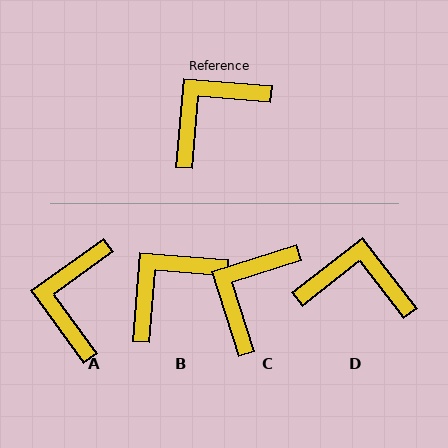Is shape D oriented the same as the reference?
No, it is off by about 47 degrees.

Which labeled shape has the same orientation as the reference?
B.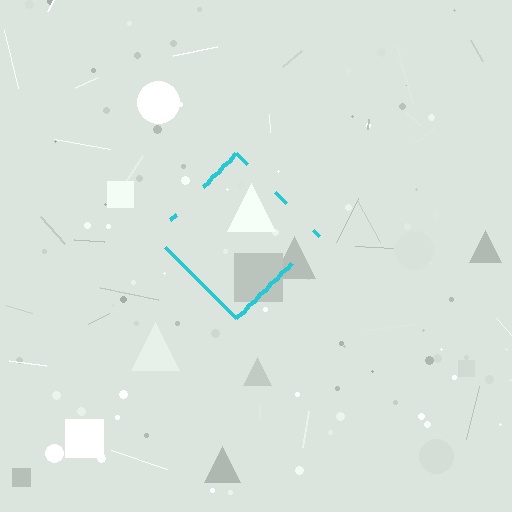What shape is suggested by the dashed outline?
The dashed outline suggests a diamond.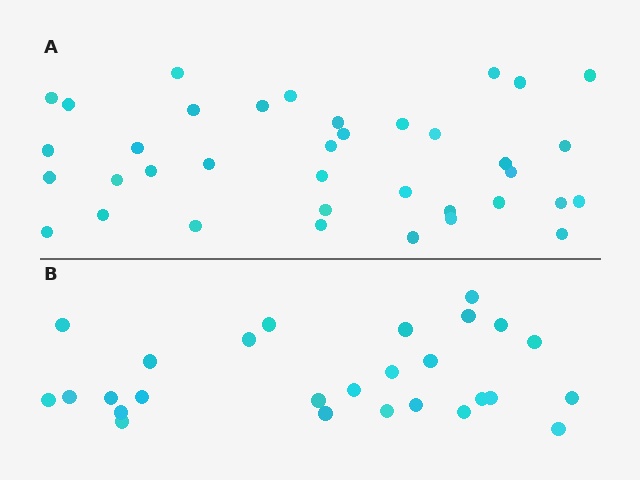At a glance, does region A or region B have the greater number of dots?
Region A (the top region) has more dots.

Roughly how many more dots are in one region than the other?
Region A has roughly 10 or so more dots than region B.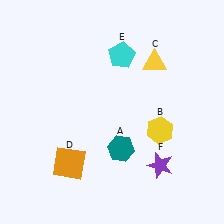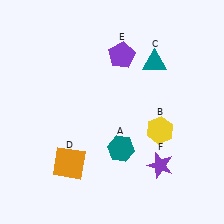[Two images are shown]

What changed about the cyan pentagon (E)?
In Image 1, E is cyan. In Image 2, it changed to purple.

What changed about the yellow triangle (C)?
In Image 1, C is yellow. In Image 2, it changed to teal.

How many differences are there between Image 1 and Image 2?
There are 2 differences between the two images.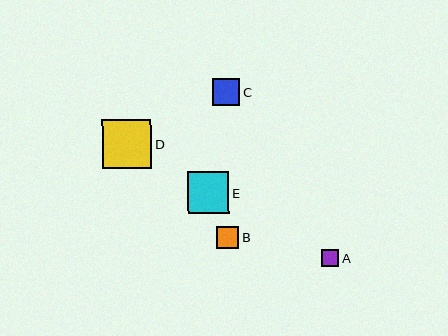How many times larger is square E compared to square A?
Square E is approximately 2.4 times the size of square A.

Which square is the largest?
Square D is the largest with a size of approximately 50 pixels.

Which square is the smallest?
Square A is the smallest with a size of approximately 17 pixels.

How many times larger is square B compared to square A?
Square B is approximately 1.3 times the size of square A.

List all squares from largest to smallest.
From largest to smallest: D, E, C, B, A.